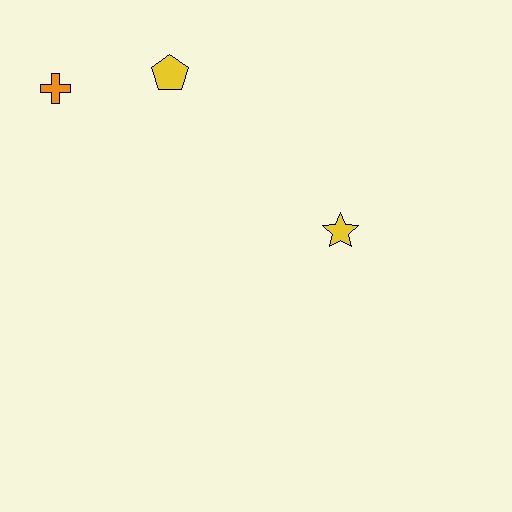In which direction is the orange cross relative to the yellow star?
The orange cross is to the left of the yellow star.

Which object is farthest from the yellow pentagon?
The yellow star is farthest from the yellow pentagon.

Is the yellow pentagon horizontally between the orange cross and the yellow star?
Yes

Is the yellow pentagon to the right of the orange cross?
Yes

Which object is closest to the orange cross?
The yellow pentagon is closest to the orange cross.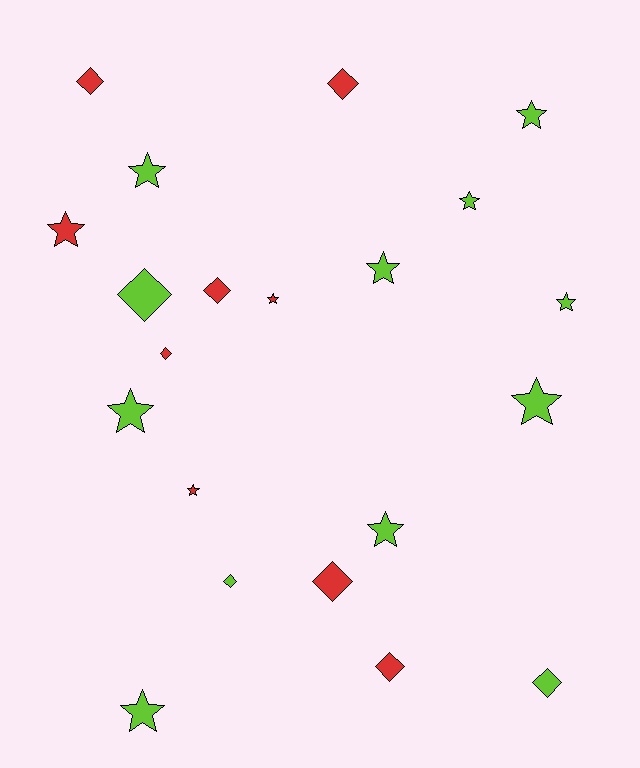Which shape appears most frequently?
Star, with 12 objects.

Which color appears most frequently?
Lime, with 12 objects.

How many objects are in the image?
There are 21 objects.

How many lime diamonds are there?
There are 3 lime diamonds.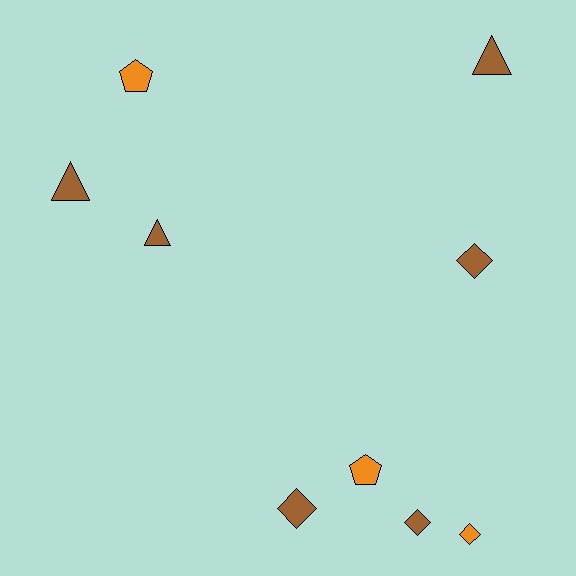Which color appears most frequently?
Brown, with 6 objects.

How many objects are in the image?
There are 9 objects.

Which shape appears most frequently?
Diamond, with 4 objects.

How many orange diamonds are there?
There is 1 orange diamond.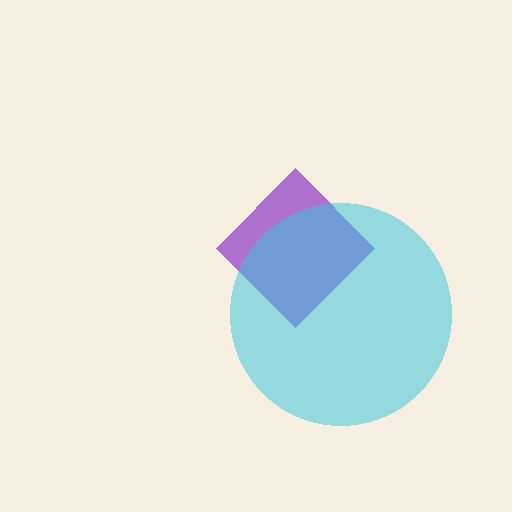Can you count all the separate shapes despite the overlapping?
Yes, there are 2 separate shapes.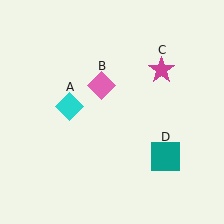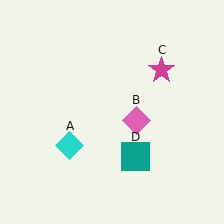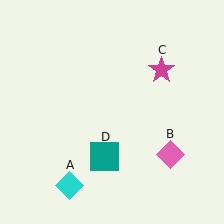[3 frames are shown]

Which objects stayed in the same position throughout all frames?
Magenta star (object C) remained stationary.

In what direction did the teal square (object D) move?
The teal square (object D) moved left.